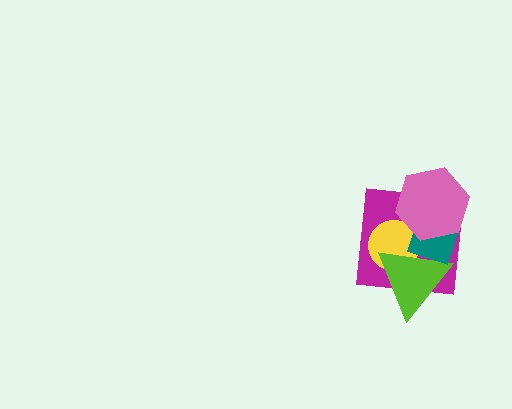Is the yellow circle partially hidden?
Yes, it is partially covered by another shape.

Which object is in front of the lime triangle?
The teal diamond is in front of the lime triangle.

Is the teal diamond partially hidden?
Yes, it is partially covered by another shape.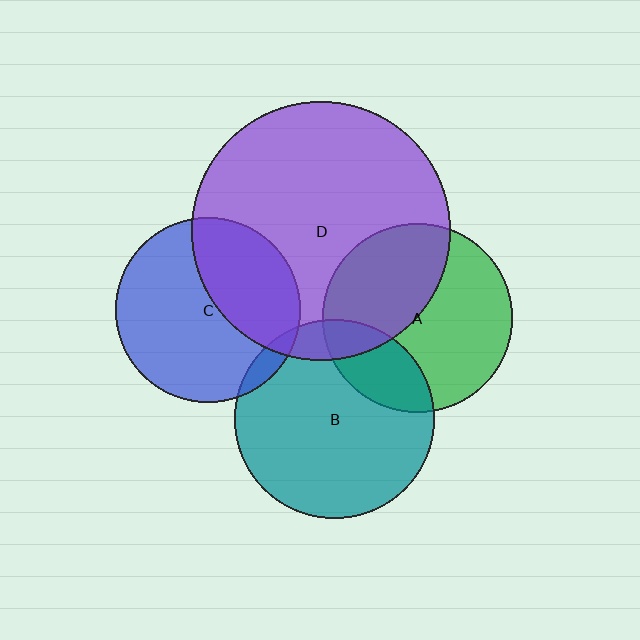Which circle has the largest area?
Circle D (purple).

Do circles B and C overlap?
Yes.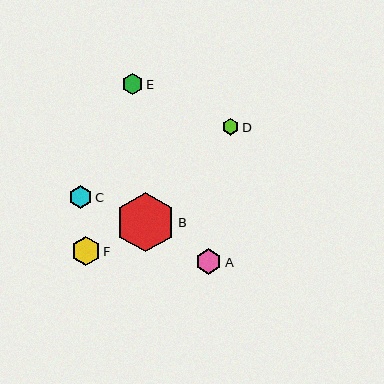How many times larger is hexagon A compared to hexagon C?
Hexagon A is approximately 1.1 times the size of hexagon C.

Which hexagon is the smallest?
Hexagon D is the smallest with a size of approximately 17 pixels.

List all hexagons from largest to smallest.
From largest to smallest: B, F, A, C, E, D.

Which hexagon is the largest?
Hexagon B is the largest with a size of approximately 60 pixels.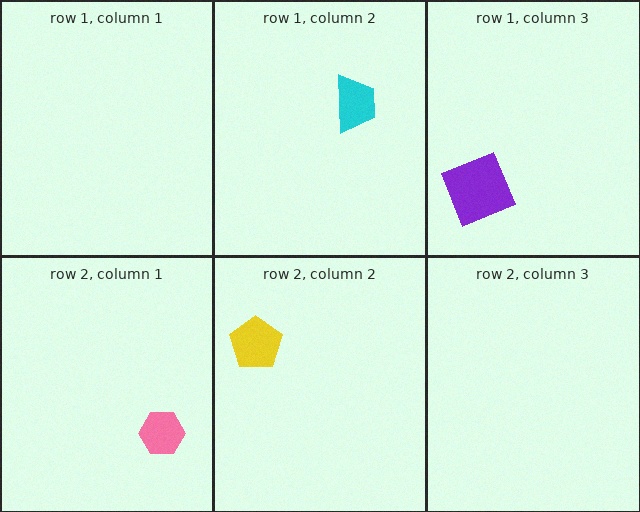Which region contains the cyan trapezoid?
The row 1, column 2 region.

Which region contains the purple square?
The row 1, column 3 region.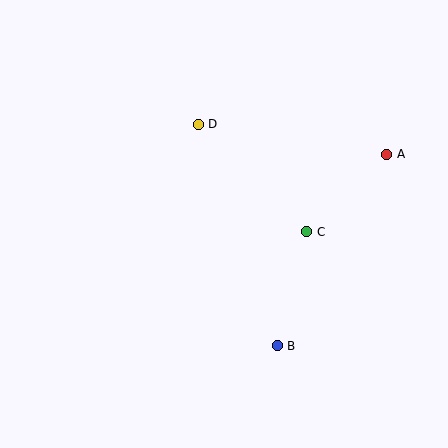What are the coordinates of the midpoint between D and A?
The midpoint between D and A is at (293, 139).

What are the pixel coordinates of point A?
Point A is at (387, 154).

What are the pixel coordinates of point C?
Point C is at (307, 232).